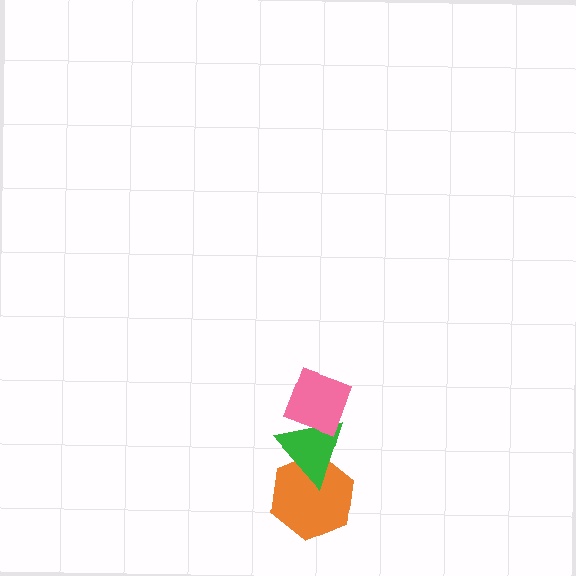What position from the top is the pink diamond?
The pink diamond is 1st from the top.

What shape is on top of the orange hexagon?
The green triangle is on top of the orange hexagon.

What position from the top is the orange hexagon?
The orange hexagon is 3rd from the top.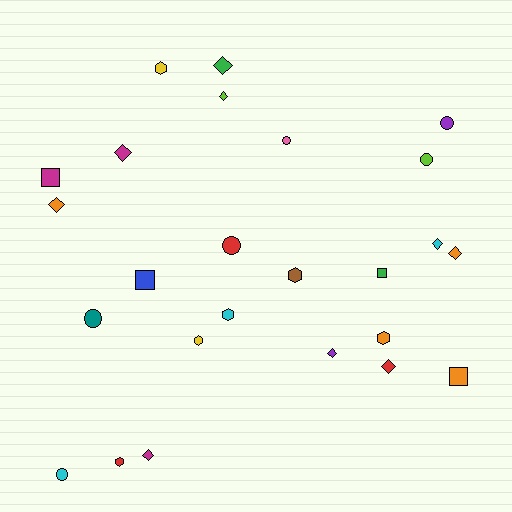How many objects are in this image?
There are 25 objects.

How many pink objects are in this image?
There is 1 pink object.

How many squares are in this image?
There are 4 squares.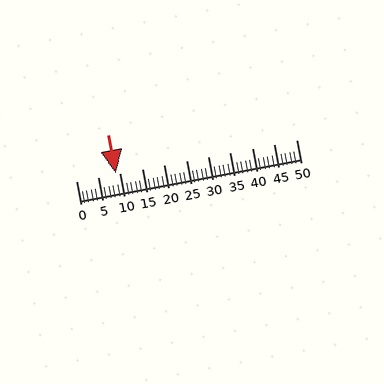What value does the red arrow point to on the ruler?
The red arrow points to approximately 9.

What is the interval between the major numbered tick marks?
The major tick marks are spaced 5 units apart.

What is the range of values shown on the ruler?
The ruler shows values from 0 to 50.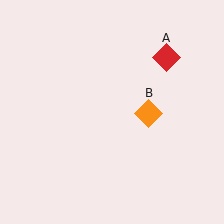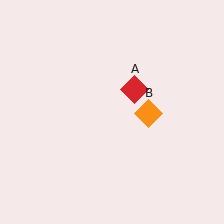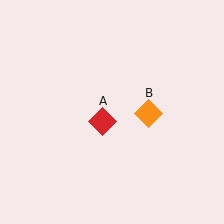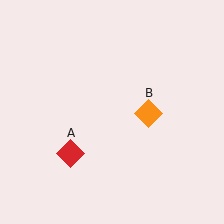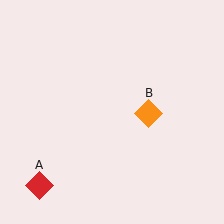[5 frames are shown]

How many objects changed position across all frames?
1 object changed position: red diamond (object A).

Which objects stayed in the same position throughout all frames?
Orange diamond (object B) remained stationary.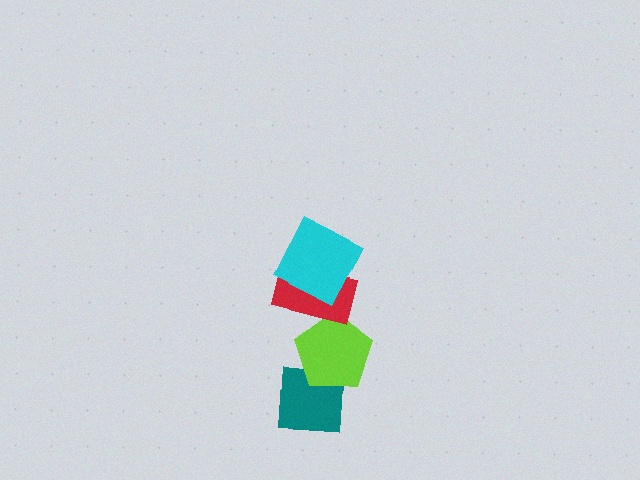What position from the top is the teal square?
The teal square is 4th from the top.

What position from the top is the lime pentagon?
The lime pentagon is 3rd from the top.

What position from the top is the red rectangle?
The red rectangle is 2nd from the top.